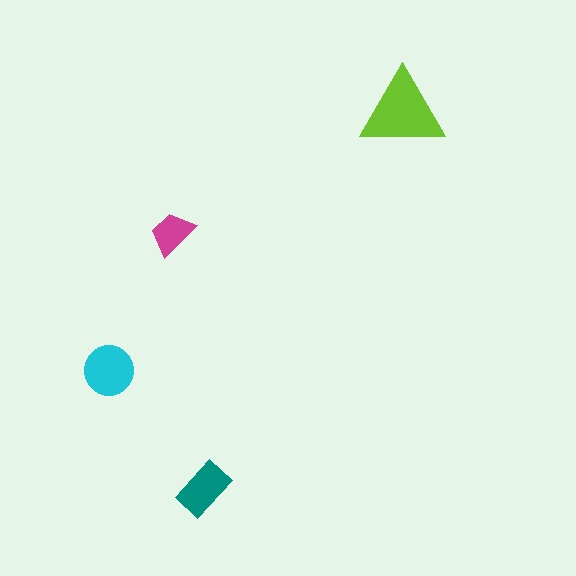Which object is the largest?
The lime triangle.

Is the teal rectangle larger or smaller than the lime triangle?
Smaller.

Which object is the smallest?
The magenta trapezoid.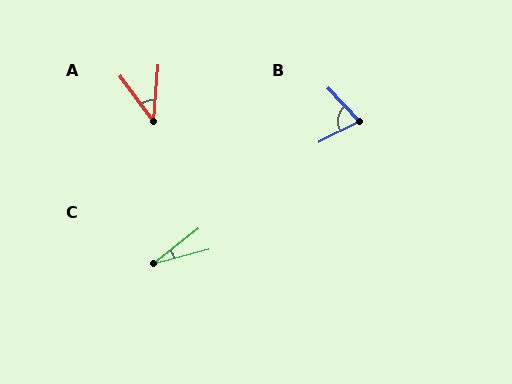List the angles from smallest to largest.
C (23°), A (41°), B (73°).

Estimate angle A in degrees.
Approximately 41 degrees.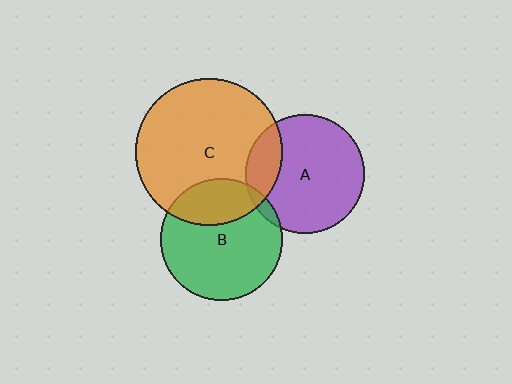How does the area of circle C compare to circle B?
Approximately 1.5 times.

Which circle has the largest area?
Circle C (orange).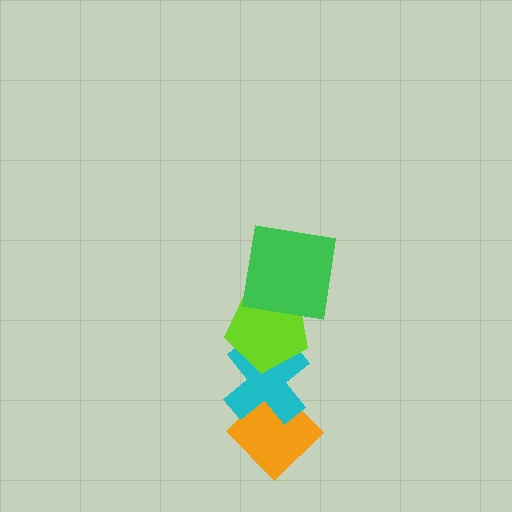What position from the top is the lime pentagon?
The lime pentagon is 2nd from the top.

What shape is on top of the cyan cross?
The lime pentagon is on top of the cyan cross.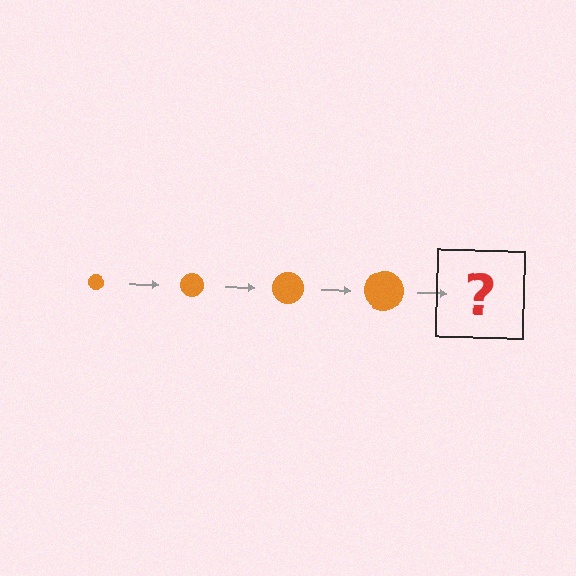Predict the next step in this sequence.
The next step is an orange circle, larger than the previous one.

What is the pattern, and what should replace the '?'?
The pattern is that the circle gets progressively larger each step. The '?' should be an orange circle, larger than the previous one.